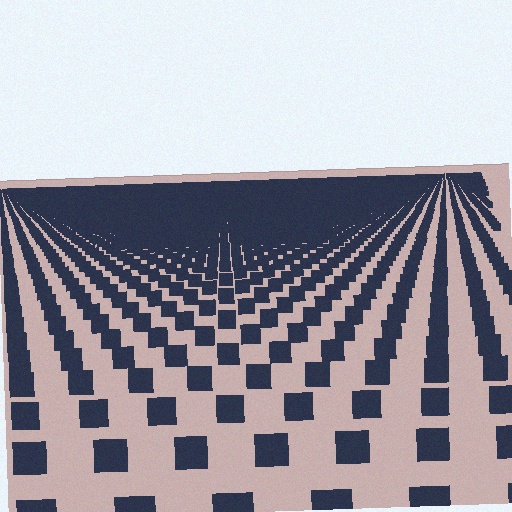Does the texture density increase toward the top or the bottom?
Density increases toward the top.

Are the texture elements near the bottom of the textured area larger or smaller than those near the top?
Larger. Near the bottom, elements are closer to the viewer and appear at a bigger on-screen size.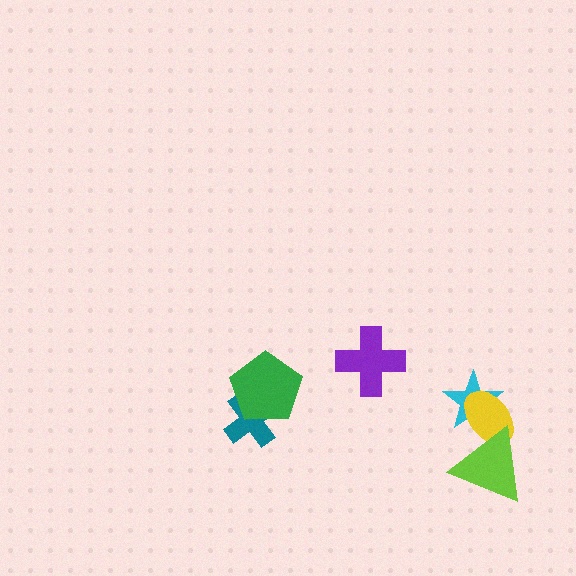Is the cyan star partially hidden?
Yes, it is partially covered by another shape.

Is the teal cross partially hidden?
Yes, it is partially covered by another shape.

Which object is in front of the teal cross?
The green pentagon is in front of the teal cross.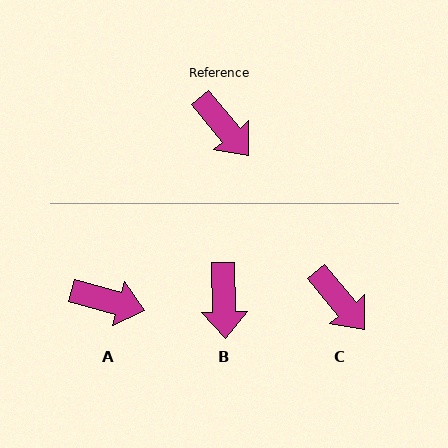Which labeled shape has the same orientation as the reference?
C.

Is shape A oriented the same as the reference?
No, it is off by about 35 degrees.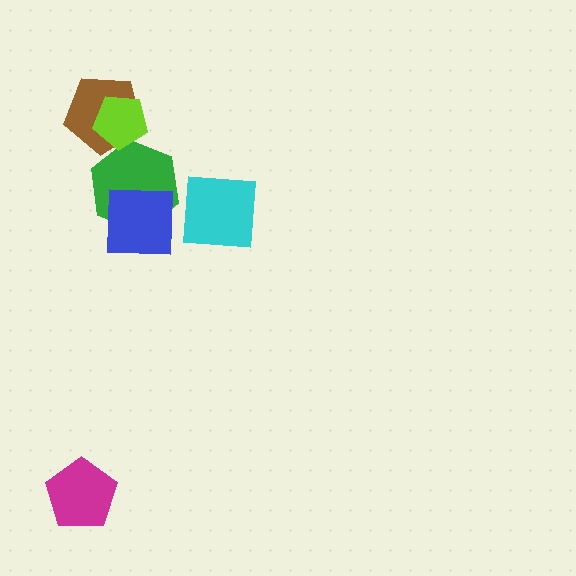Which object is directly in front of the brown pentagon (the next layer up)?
The green hexagon is directly in front of the brown pentagon.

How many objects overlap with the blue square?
1 object overlaps with the blue square.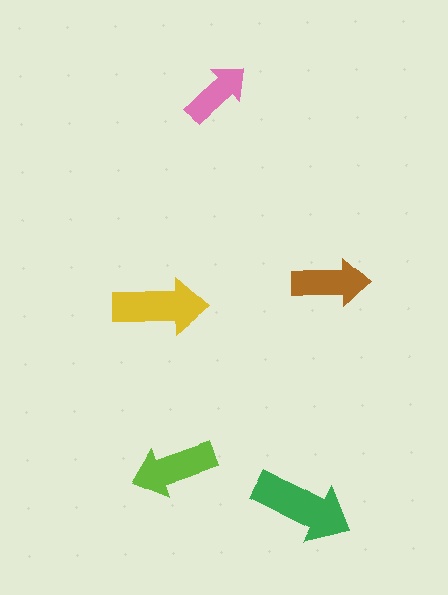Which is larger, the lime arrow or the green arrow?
The green one.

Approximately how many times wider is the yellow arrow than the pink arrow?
About 1.5 times wider.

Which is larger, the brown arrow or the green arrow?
The green one.